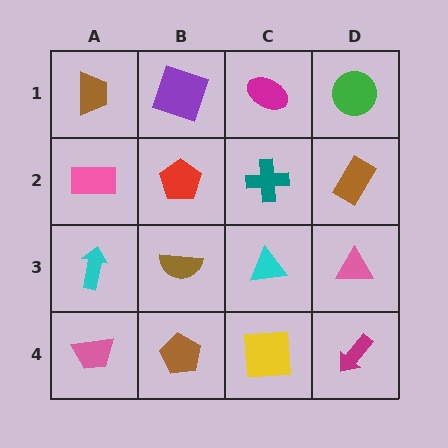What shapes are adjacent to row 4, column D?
A pink triangle (row 3, column D), a yellow square (row 4, column C).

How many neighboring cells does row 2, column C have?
4.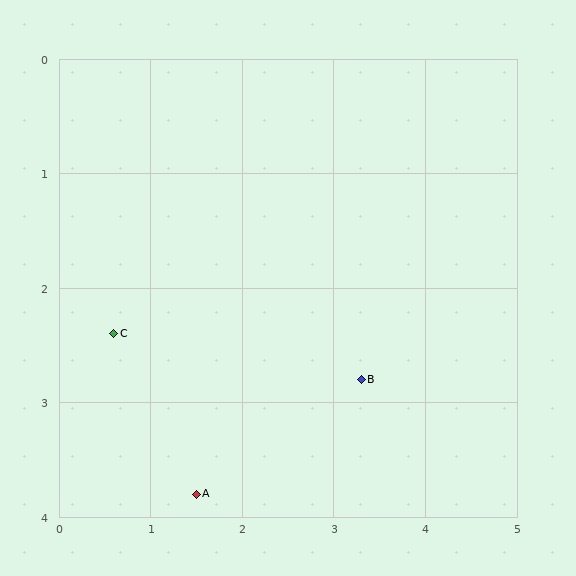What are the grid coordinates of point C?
Point C is at approximately (0.6, 2.4).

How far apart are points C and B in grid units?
Points C and B are about 2.7 grid units apart.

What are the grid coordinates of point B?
Point B is at approximately (3.3, 2.8).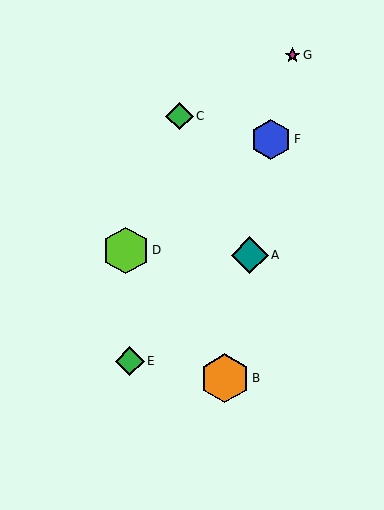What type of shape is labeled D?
Shape D is a lime hexagon.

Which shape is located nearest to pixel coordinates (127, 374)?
The green diamond (labeled E) at (130, 361) is nearest to that location.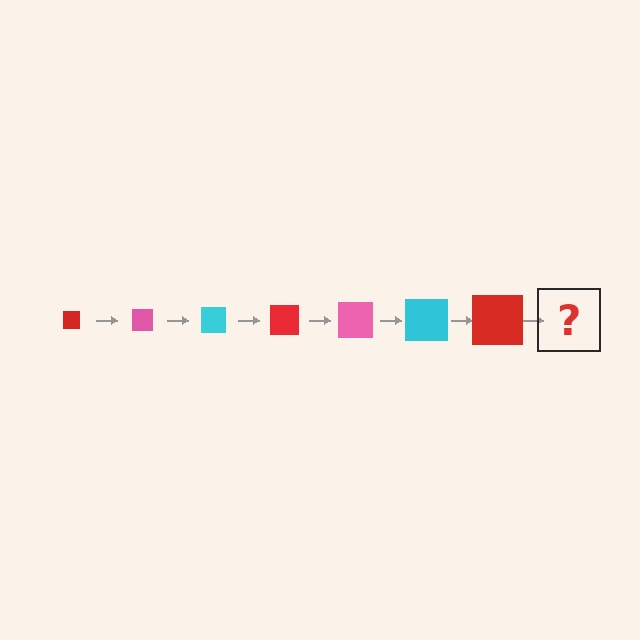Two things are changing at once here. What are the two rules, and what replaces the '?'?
The two rules are that the square grows larger each step and the color cycles through red, pink, and cyan. The '?' should be a pink square, larger than the previous one.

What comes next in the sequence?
The next element should be a pink square, larger than the previous one.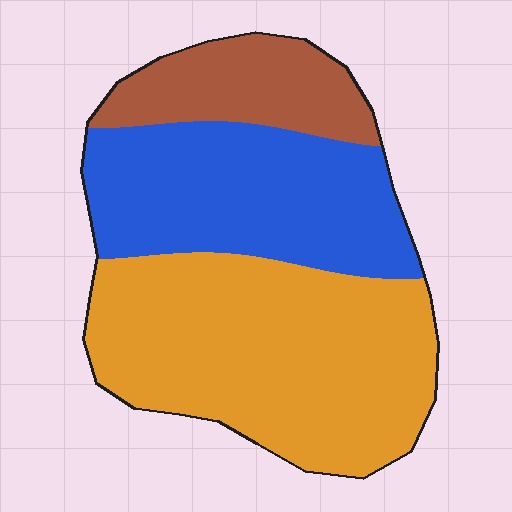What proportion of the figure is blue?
Blue covers 34% of the figure.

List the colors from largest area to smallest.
From largest to smallest: orange, blue, brown.